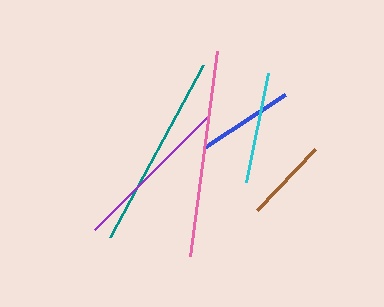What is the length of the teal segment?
The teal segment is approximately 196 pixels long.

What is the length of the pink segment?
The pink segment is approximately 207 pixels long.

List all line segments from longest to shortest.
From longest to shortest: pink, teal, purple, cyan, blue, brown.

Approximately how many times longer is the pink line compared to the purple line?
The pink line is approximately 1.3 times the length of the purple line.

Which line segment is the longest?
The pink line is the longest at approximately 207 pixels.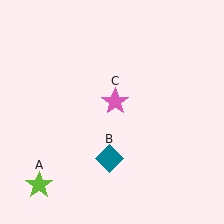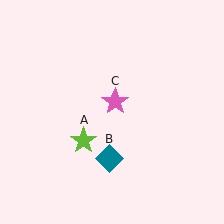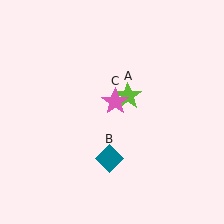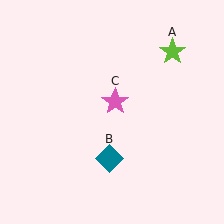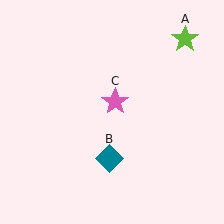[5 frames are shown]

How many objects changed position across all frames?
1 object changed position: lime star (object A).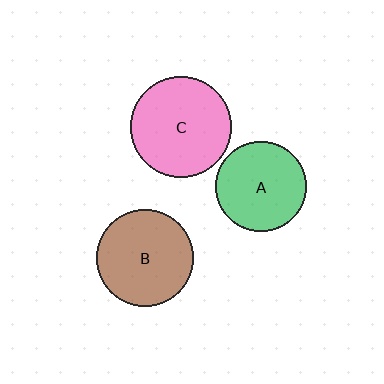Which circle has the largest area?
Circle C (pink).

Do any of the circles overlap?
No, none of the circles overlap.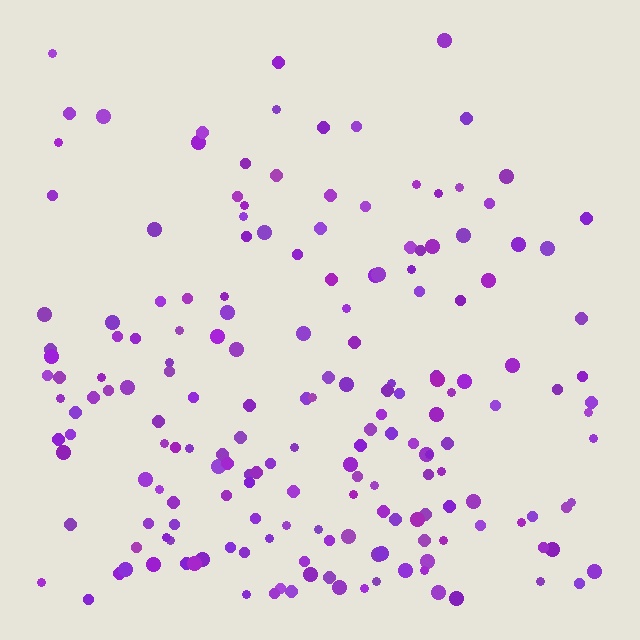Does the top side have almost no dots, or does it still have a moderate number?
Still a moderate number, just noticeably fewer than the bottom.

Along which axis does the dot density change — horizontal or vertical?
Vertical.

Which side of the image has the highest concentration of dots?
The bottom.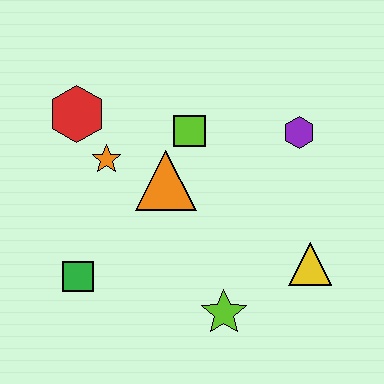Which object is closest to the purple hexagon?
The lime square is closest to the purple hexagon.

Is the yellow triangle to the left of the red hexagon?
No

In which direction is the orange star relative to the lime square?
The orange star is to the left of the lime square.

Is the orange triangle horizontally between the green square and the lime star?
Yes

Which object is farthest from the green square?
The purple hexagon is farthest from the green square.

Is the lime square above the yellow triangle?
Yes